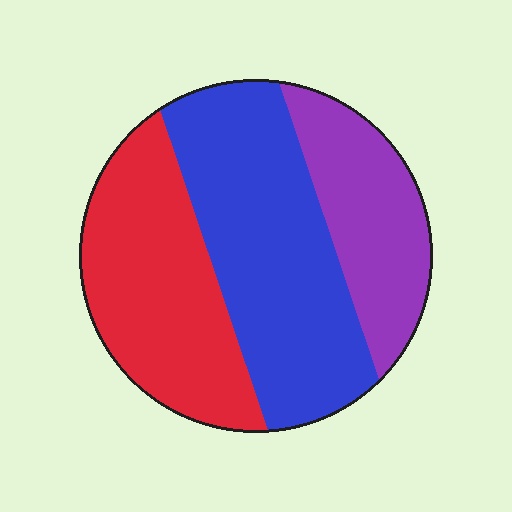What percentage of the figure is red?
Red takes up between a third and a half of the figure.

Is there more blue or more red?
Blue.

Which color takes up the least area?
Purple, at roughly 25%.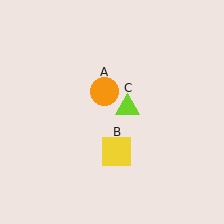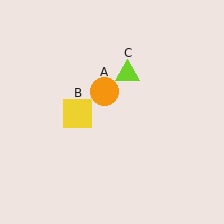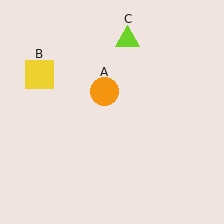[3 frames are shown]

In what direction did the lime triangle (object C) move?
The lime triangle (object C) moved up.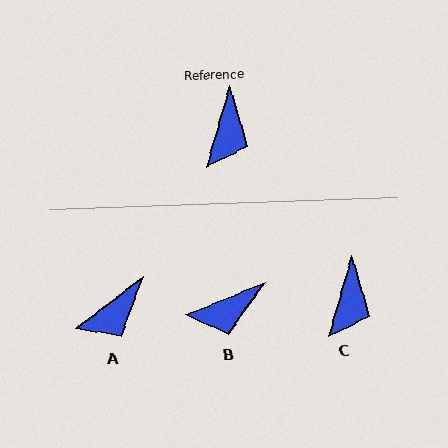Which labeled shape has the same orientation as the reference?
C.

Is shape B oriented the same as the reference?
No, it is off by about 52 degrees.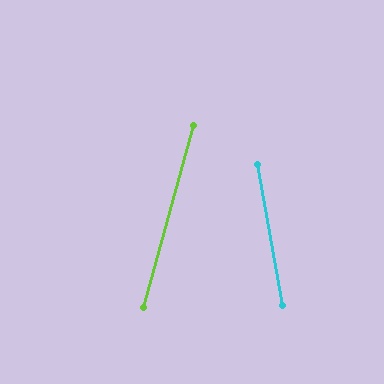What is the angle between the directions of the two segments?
Approximately 25 degrees.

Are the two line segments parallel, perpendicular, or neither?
Neither parallel nor perpendicular — they differ by about 25°.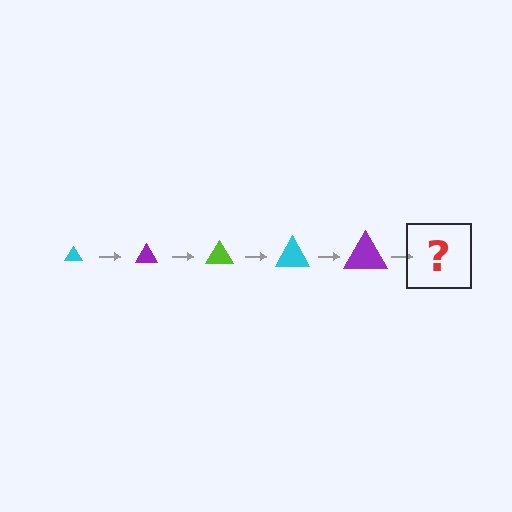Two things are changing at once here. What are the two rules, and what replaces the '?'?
The two rules are that the triangle grows larger each step and the color cycles through cyan, purple, and lime. The '?' should be a lime triangle, larger than the previous one.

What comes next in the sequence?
The next element should be a lime triangle, larger than the previous one.